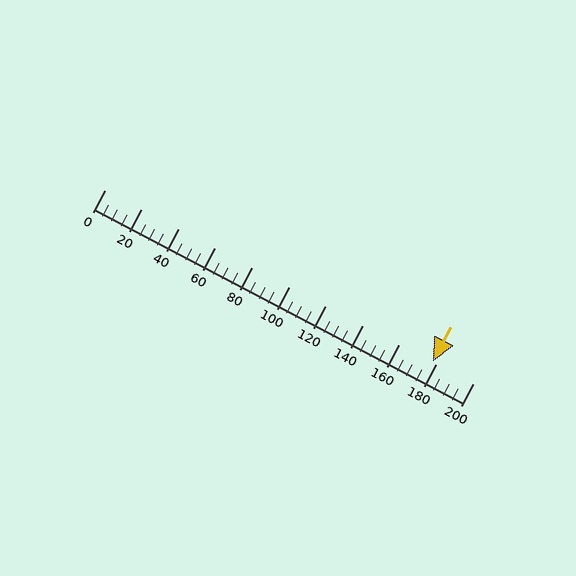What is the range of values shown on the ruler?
The ruler shows values from 0 to 200.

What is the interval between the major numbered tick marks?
The major tick marks are spaced 20 units apart.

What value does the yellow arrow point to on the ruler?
The yellow arrow points to approximately 178.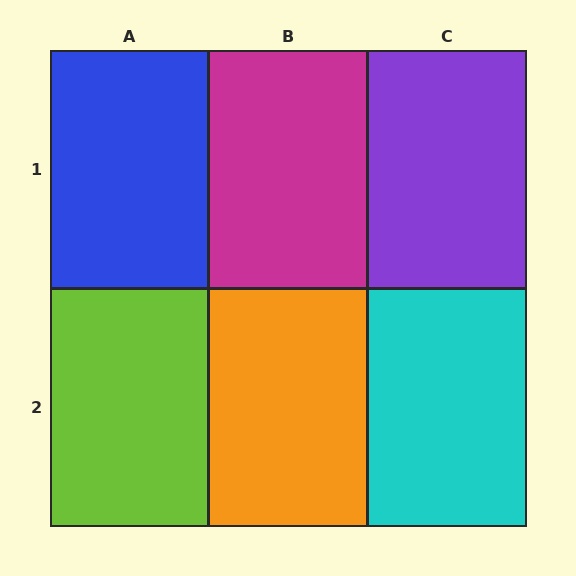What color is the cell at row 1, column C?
Purple.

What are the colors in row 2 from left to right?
Lime, orange, cyan.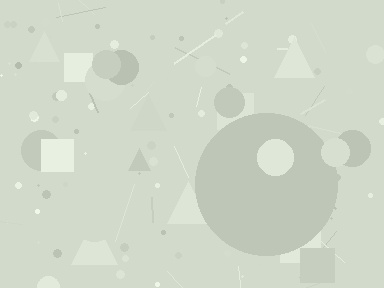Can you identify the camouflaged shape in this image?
The camouflaged shape is a circle.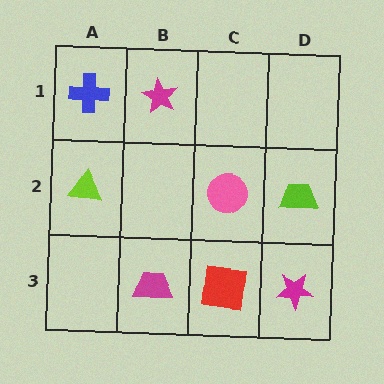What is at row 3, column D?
A magenta star.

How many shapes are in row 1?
2 shapes.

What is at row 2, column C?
A pink circle.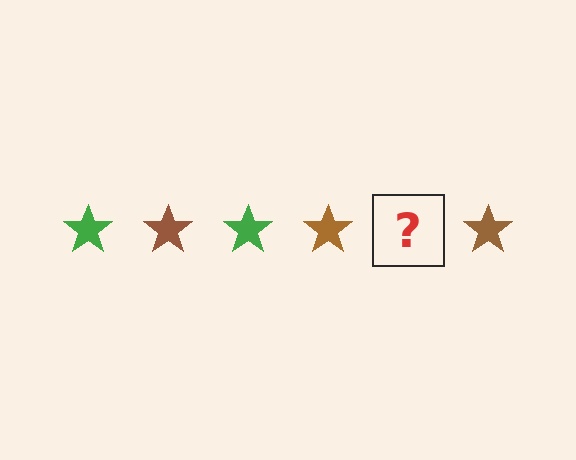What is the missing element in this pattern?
The missing element is a green star.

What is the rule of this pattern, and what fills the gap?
The rule is that the pattern cycles through green, brown stars. The gap should be filled with a green star.